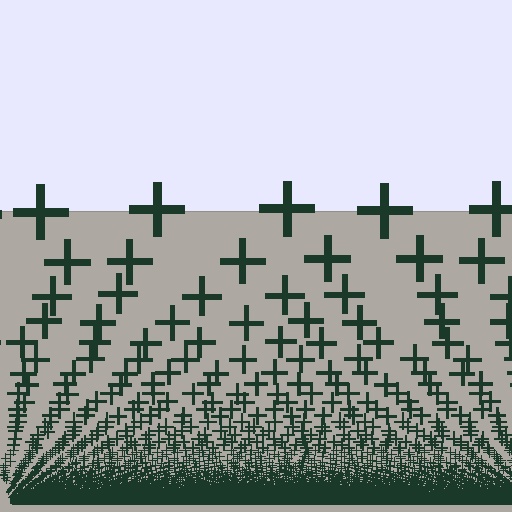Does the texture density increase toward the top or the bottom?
Density increases toward the bottom.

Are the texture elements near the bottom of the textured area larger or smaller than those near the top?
Smaller. The gradient is inverted — elements near the bottom are smaller and denser.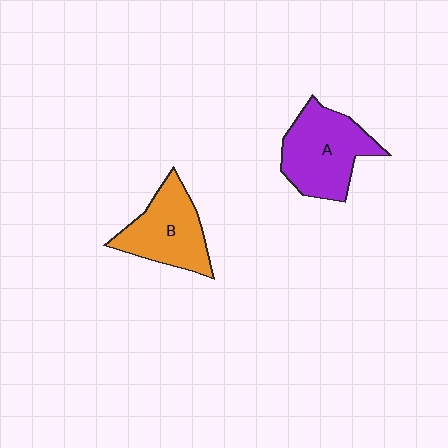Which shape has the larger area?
Shape A (purple).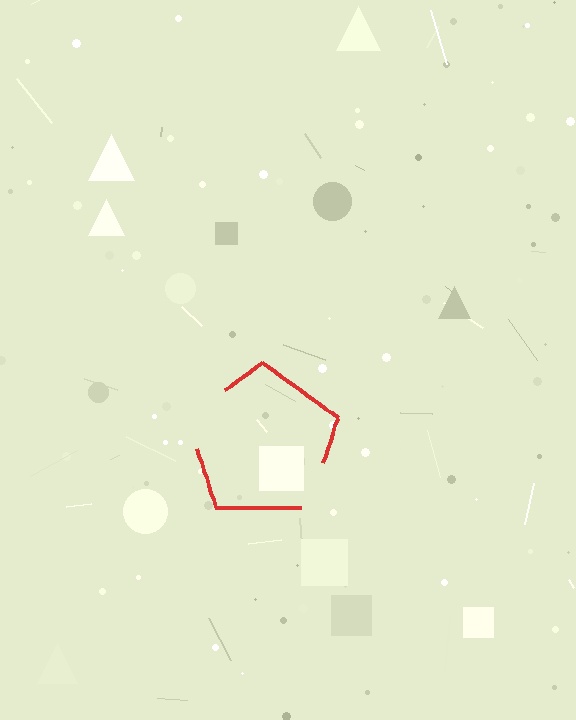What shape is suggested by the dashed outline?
The dashed outline suggests a pentagon.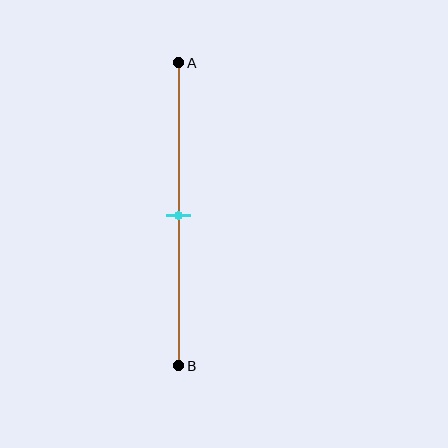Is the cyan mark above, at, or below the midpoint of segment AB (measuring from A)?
The cyan mark is approximately at the midpoint of segment AB.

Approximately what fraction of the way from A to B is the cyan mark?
The cyan mark is approximately 50% of the way from A to B.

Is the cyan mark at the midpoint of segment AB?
Yes, the mark is approximately at the midpoint.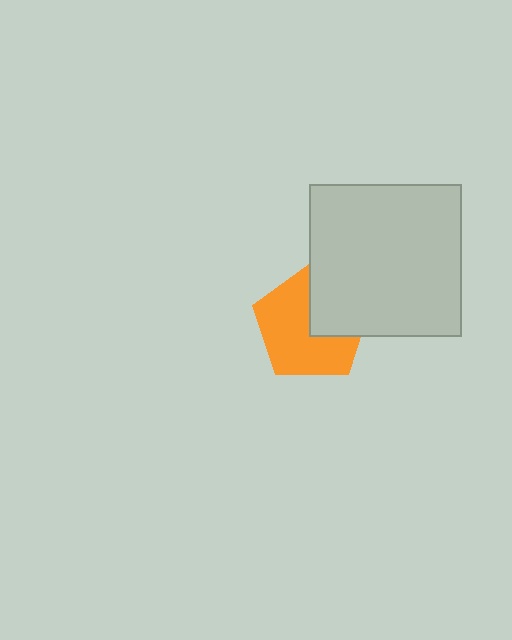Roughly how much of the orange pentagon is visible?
Most of it is visible (roughly 66%).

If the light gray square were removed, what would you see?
You would see the complete orange pentagon.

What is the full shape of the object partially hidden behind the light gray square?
The partially hidden object is an orange pentagon.